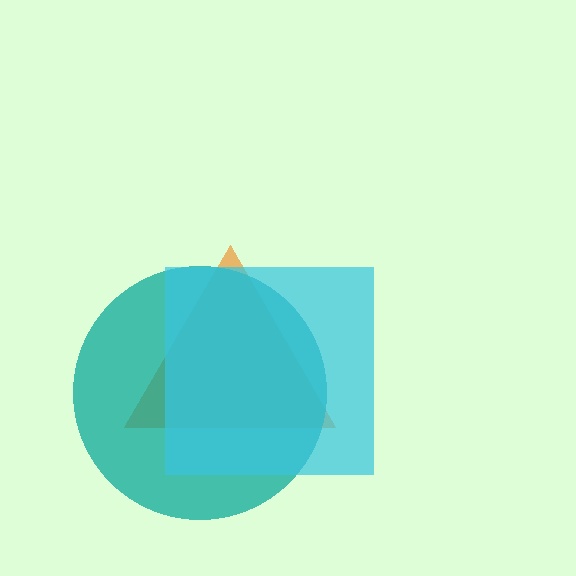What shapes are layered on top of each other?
The layered shapes are: an orange triangle, a teal circle, a cyan square.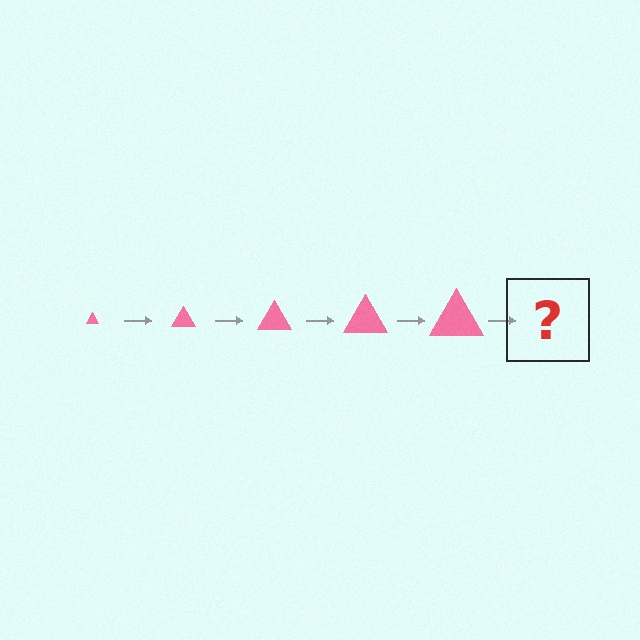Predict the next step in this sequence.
The next step is a pink triangle, larger than the previous one.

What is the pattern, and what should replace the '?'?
The pattern is that the triangle gets progressively larger each step. The '?' should be a pink triangle, larger than the previous one.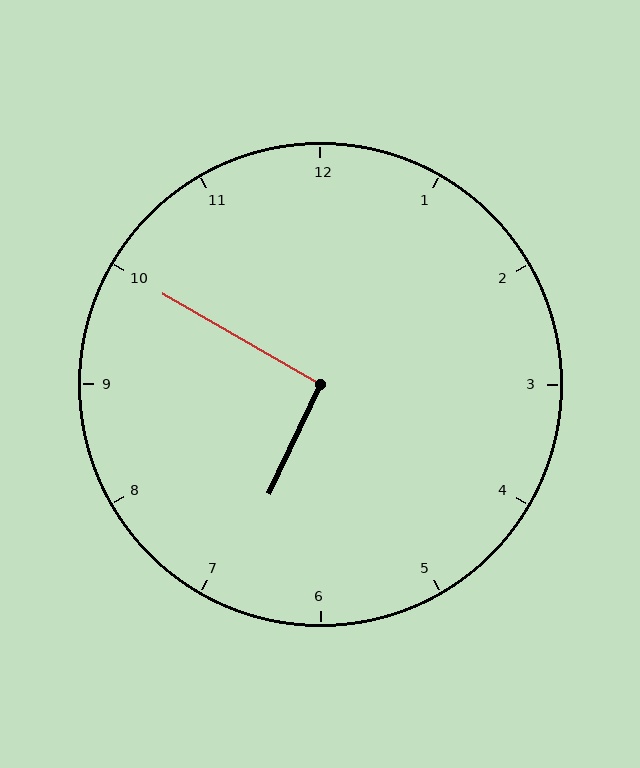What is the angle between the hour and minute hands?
Approximately 95 degrees.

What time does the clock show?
6:50.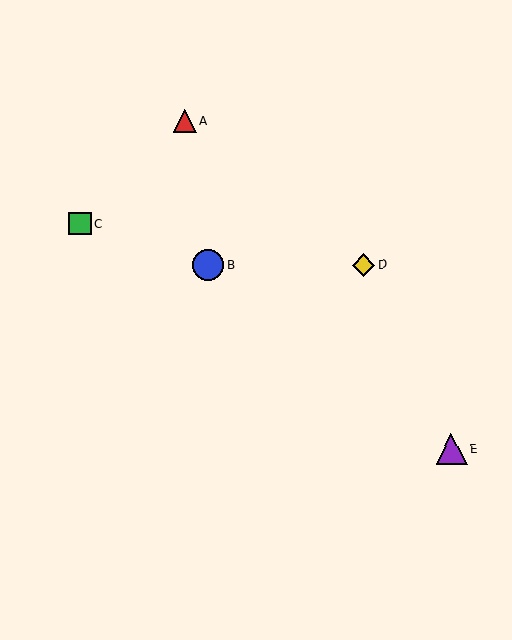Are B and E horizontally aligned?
No, B is at y≈265 and E is at y≈449.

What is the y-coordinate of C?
Object C is at y≈223.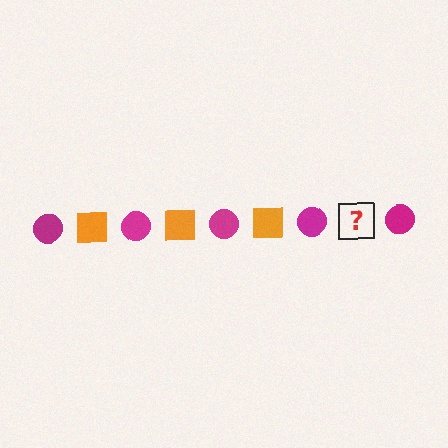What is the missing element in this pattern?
The missing element is an orange square.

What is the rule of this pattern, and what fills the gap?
The rule is that the pattern alternates between magenta circle and orange square. The gap should be filled with an orange square.